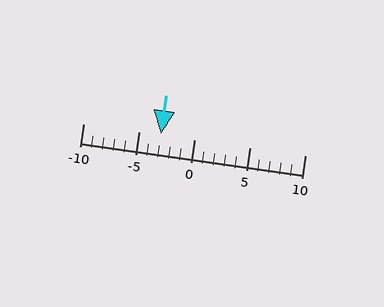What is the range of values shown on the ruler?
The ruler shows values from -10 to 10.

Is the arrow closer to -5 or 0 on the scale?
The arrow is closer to -5.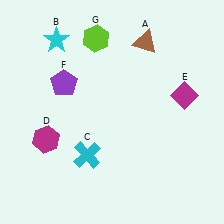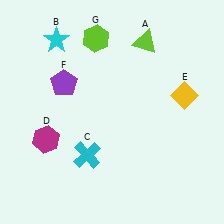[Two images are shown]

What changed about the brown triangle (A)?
In Image 1, A is brown. In Image 2, it changed to lime.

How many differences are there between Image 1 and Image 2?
There are 2 differences between the two images.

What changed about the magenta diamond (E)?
In Image 1, E is magenta. In Image 2, it changed to yellow.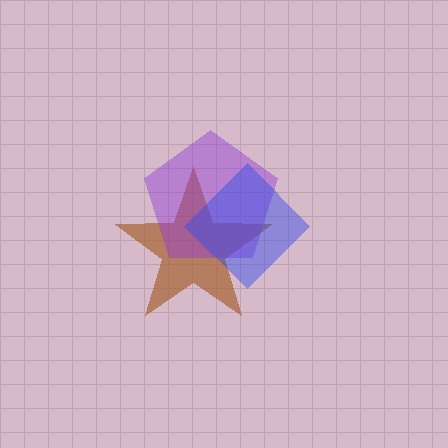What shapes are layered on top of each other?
The layered shapes are: a brown star, a purple pentagon, a blue diamond.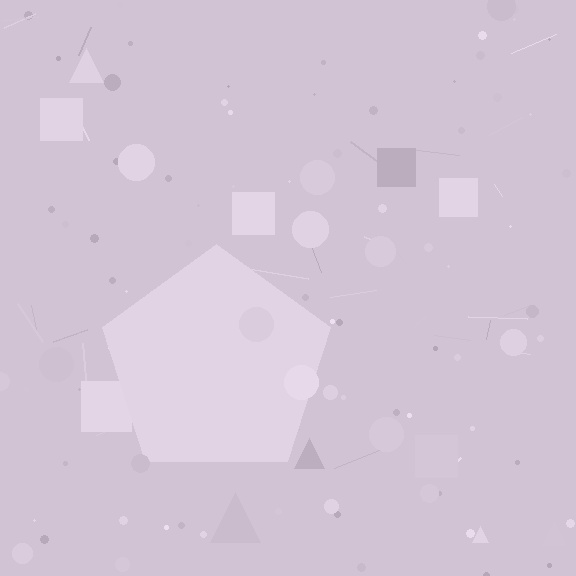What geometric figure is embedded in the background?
A pentagon is embedded in the background.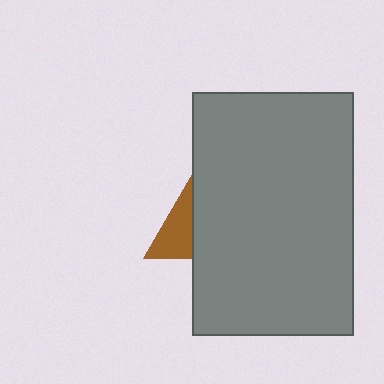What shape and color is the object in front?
The object in front is a gray rectangle.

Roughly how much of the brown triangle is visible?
A small part of it is visible (roughly 30%).